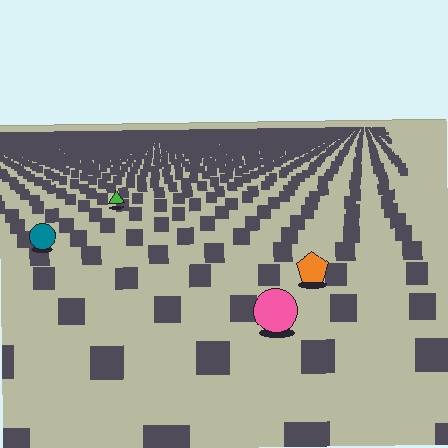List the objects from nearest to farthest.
From nearest to farthest: the pink circle, the orange pentagon, the teal circle, the green triangle.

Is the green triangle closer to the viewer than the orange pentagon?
No. The orange pentagon is closer — you can tell from the texture gradient: the ground texture is coarser near it.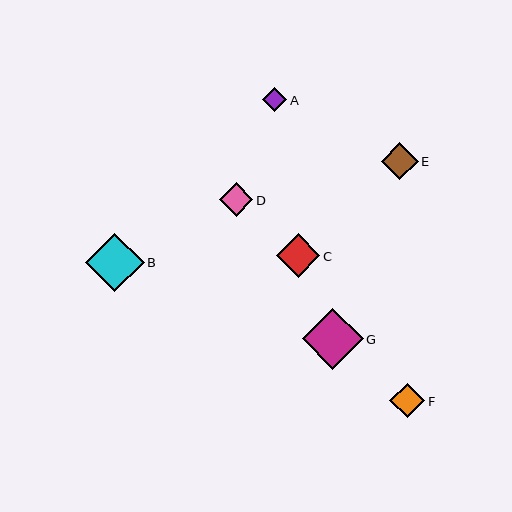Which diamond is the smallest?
Diamond A is the smallest with a size of approximately 24 pixels.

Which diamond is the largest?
Diamond G is the largest with a size of approximately 61 pixels.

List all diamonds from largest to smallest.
From largest to smallest: G, B, C, E, F, D, A.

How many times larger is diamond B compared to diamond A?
Diamond B is approximately 2.4 times the size of diamond A.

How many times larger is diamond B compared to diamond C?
Diamond B is approximately 1.4 times the size of diamond C.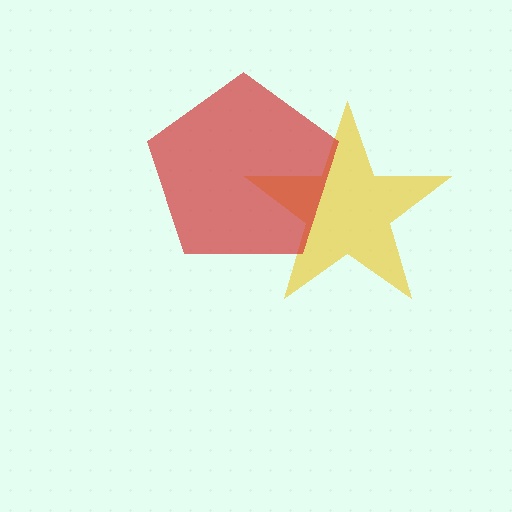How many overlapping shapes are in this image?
There are 2 overlapping shapes in the image.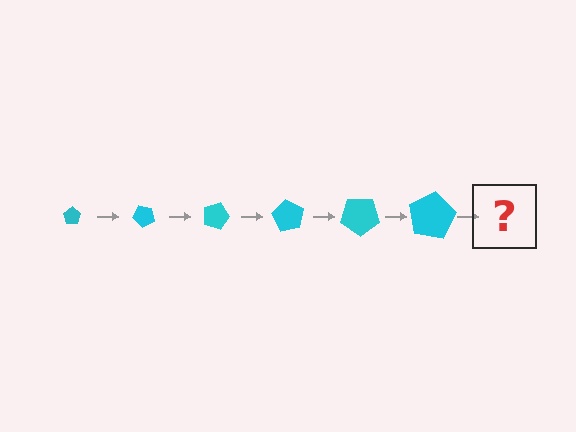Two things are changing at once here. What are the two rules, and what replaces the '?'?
The two rules are that the pentagon grows larger each step and it rotates 45 degrees each step. The '?' should be a pentagon, larger than the previous one and rotated 270 degrees from the start.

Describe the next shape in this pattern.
It should be a pentagon, larger than the previous one and rotated 270 degrees from the start.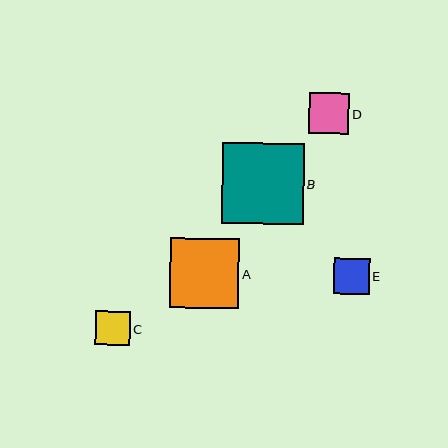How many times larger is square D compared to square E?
Square D is approximately 1.1 times the size of square E.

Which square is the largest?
Square B is the largest with a size of approximately 81 pixels.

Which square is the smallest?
Square C is the smallest with a size of approximately 34 pixels.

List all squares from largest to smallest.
From largest to smallest: B, A, D, E, C.